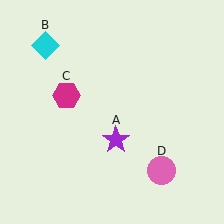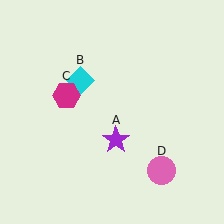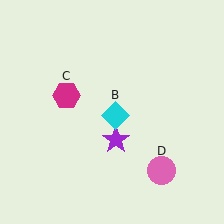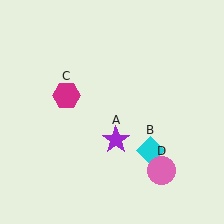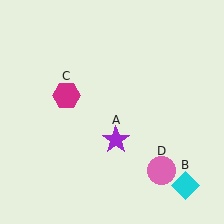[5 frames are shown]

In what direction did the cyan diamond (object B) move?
The cyan diamond (object B) moved down and to the right.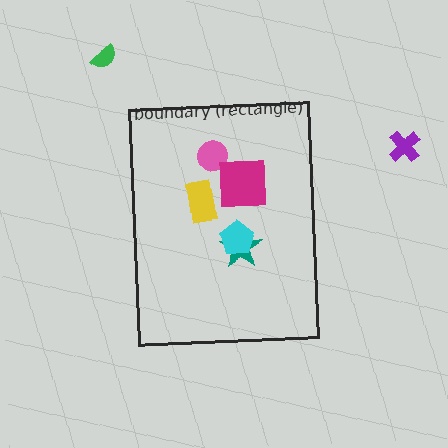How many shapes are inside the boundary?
5 inside, 2 outside.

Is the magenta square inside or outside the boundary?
Inside.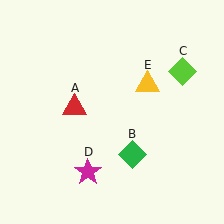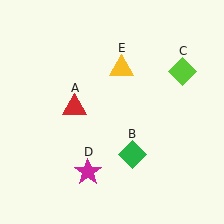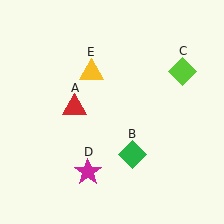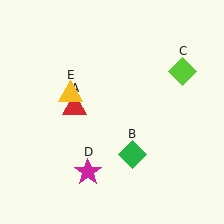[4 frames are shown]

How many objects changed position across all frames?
1 object changed position: yellow triangle (object E).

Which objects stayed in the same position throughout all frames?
Red triangle (object A) and green diamond (object B) and lime diamond (object C) and magenta star (object D) remained stationary.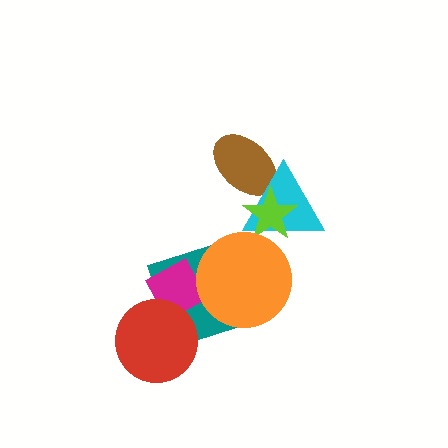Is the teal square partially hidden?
Yes, it is partially covered by another shape.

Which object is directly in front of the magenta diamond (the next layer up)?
The red circle is directly in front of the magenta diamond.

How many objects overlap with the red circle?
2 objects overlap with the red circle.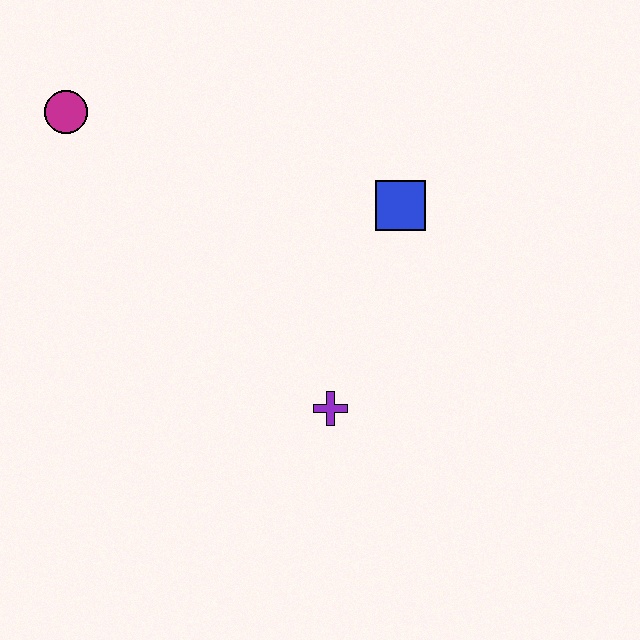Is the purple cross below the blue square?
Yes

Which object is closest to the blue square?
The purple cross is closest to the blue square.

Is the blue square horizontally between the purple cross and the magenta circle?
No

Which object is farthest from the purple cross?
The magenta circle is farthest from the purple cross.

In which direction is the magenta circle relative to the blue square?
The magenta circle is to the left of the blue square.